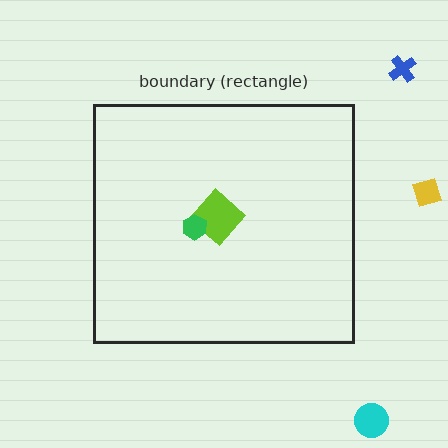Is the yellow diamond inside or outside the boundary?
Outside.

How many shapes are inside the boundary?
2 inside, 3 outside.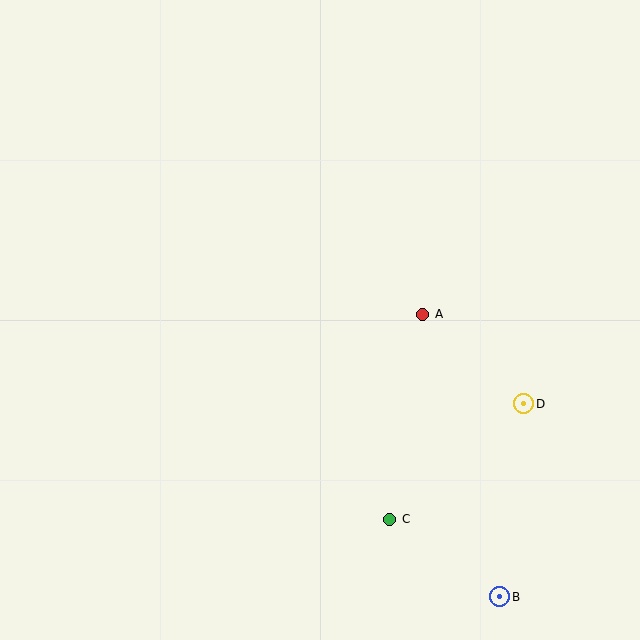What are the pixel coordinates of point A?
Point A is at (423, 314).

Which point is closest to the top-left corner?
Point A is closest to the top-left corner.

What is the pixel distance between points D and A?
The distance between D and A is 135 pixels.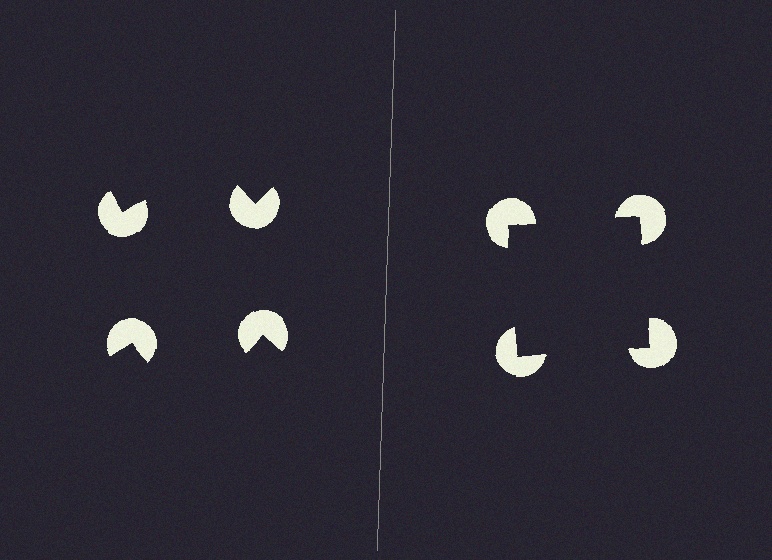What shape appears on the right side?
An illusory square.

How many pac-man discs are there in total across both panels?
8 — 4 on each side.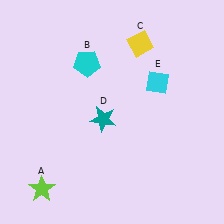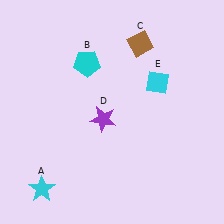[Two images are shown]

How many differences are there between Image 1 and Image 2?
There are 3 differences between the two images.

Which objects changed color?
A changed from lime to cyan. C changed from yellow to brown. D changed from teal to purple.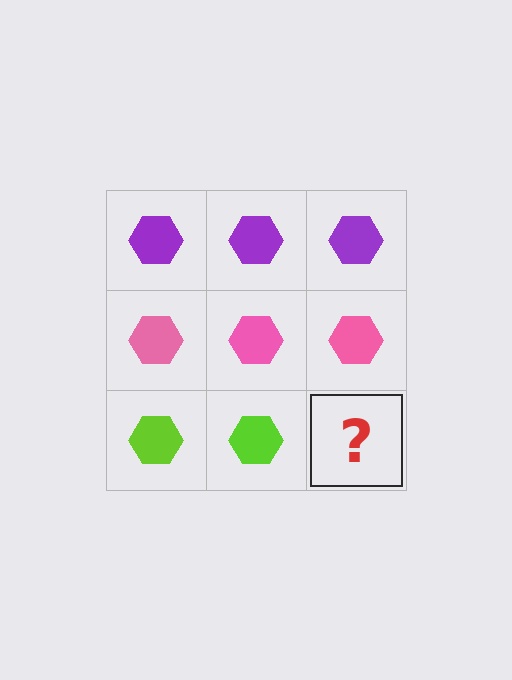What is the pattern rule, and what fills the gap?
The rule is that each row has a consistent color. The gap should be filled with a lime hexagon.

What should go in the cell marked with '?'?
The missing cell should contain a lime hexagon.